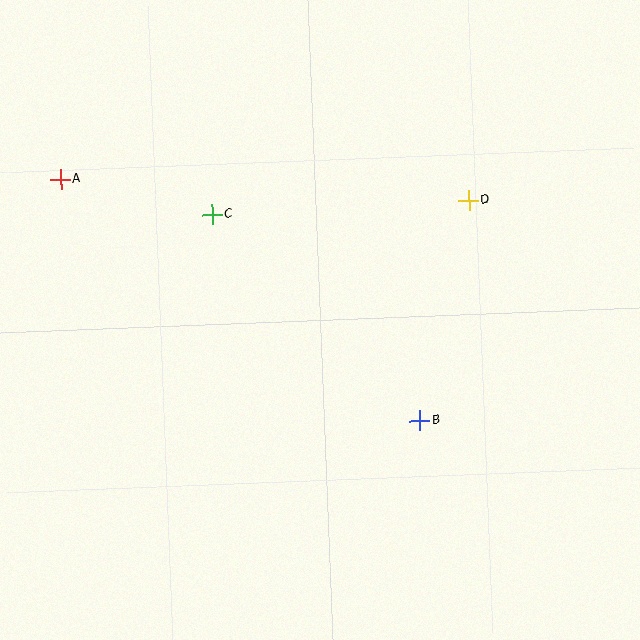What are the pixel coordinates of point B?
Point B is at (420, 420).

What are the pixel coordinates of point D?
Point D is at (469, 200).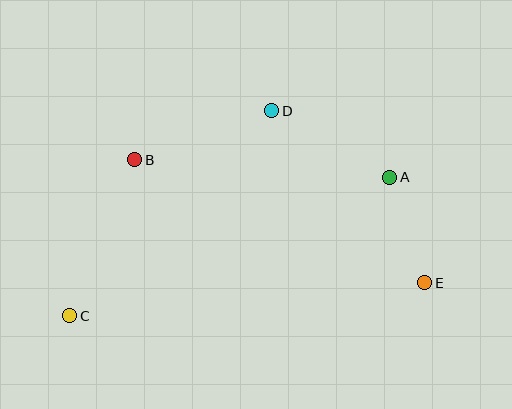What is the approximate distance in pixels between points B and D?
The distance between B and D is approximately 146 pixels.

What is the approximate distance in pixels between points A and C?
The distance between A and C is approximately 349 pixels.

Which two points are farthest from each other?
Points C and E are farthest from each other.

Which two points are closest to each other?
Points A and E are closest to each other.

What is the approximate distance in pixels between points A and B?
The distance between A and B is approximately 256 pixels.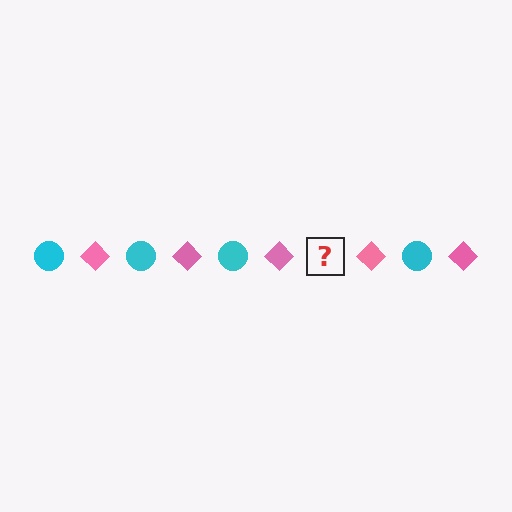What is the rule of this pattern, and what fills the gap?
The rule is that the pattern alternates between cyan circle and pink diamond. The gap should be filled with a cyan circle.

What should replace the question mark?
The question mark should be replaced with a cyan circle.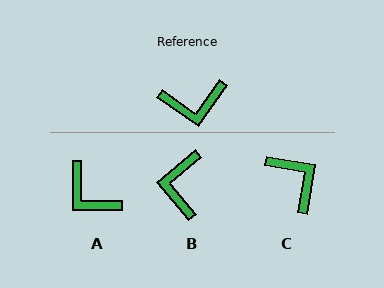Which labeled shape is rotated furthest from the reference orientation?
C, about 115 degrees away.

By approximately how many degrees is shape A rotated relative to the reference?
Approximately 55 degrees clockwise.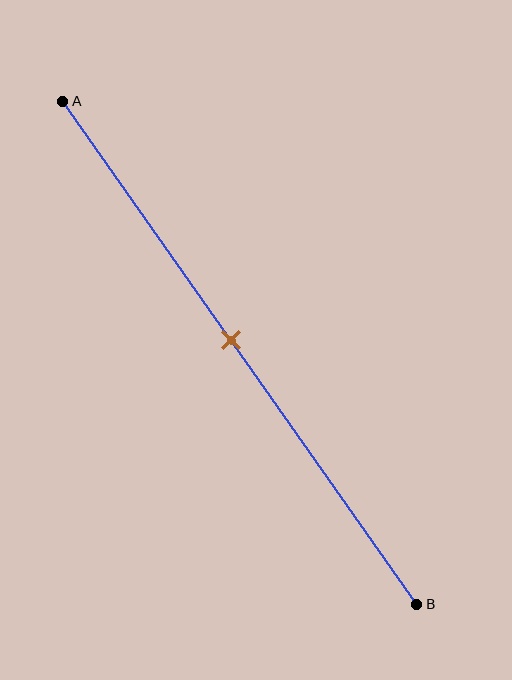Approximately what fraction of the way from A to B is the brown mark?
The brown mark is approximately 45% of the way from A to B.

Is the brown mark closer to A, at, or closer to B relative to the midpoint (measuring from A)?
The brown mark is approximately at the midpoint of segment AB.